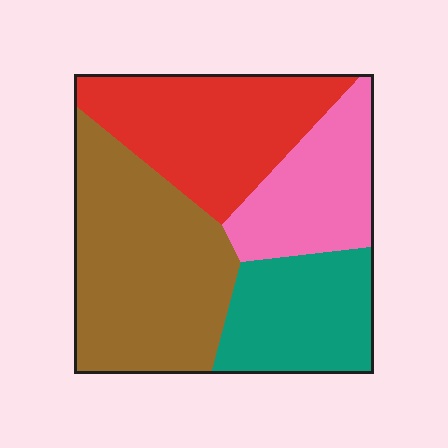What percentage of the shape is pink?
Pink takes up about one fifth (1/5) of the shape.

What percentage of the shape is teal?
Teal takes up about one fifth (1/5) of the shape.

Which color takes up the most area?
Brown, at roughly 35%.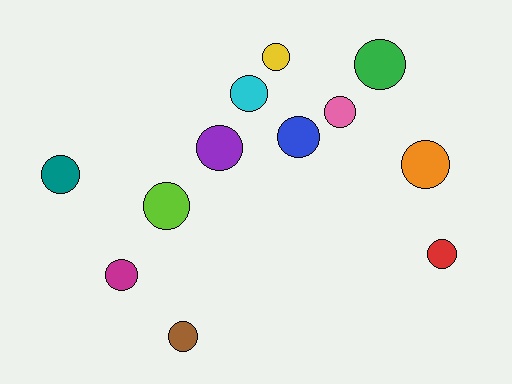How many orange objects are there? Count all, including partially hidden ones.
There is 1 orange object.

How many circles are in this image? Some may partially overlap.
There are 12 circles.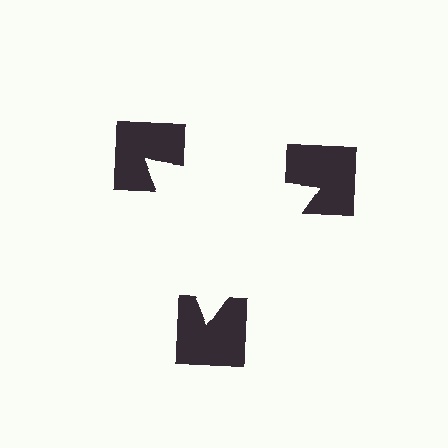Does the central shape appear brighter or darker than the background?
It typically appears slightly brighter than the background, even though no actual brightness change is drawn.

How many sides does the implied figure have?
3 sides.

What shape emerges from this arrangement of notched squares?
An illusory triangle — its edges are inferred from the aligned wedge cuts in the notched squares, not physically drawn.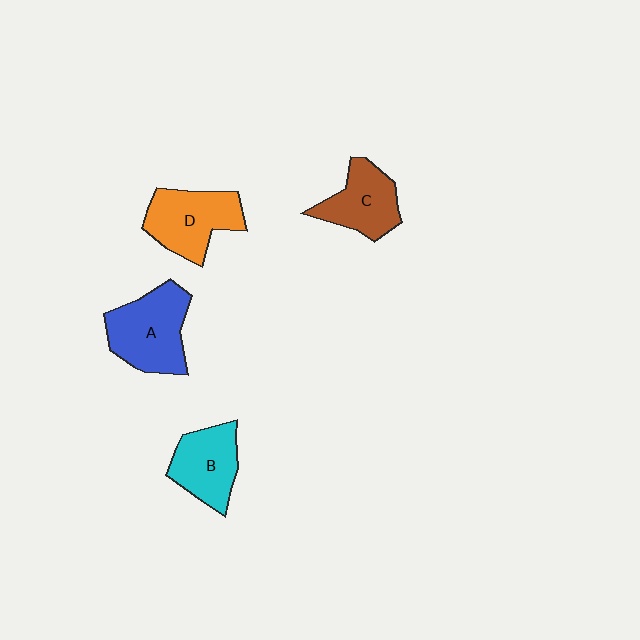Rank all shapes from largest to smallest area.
From largest to smallest: A (blue), D (orange), B (cyan), C (brown).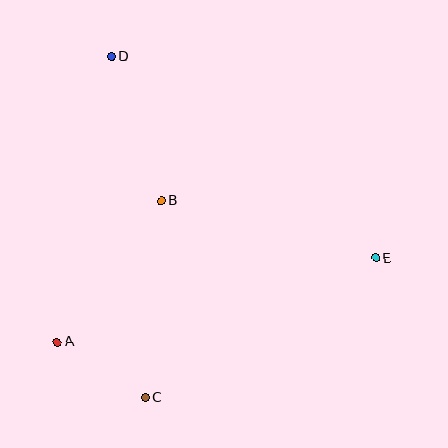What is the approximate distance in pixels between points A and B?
The distance between A and B is approximately 175 pixels.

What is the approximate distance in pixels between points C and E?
The distance between C and E is approximately 269 pixels.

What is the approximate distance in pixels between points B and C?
The distance between B and C is approximately 197 pixels.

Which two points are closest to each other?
Points A and C are closest to each other.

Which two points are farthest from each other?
Points C and D are farthest from each other.